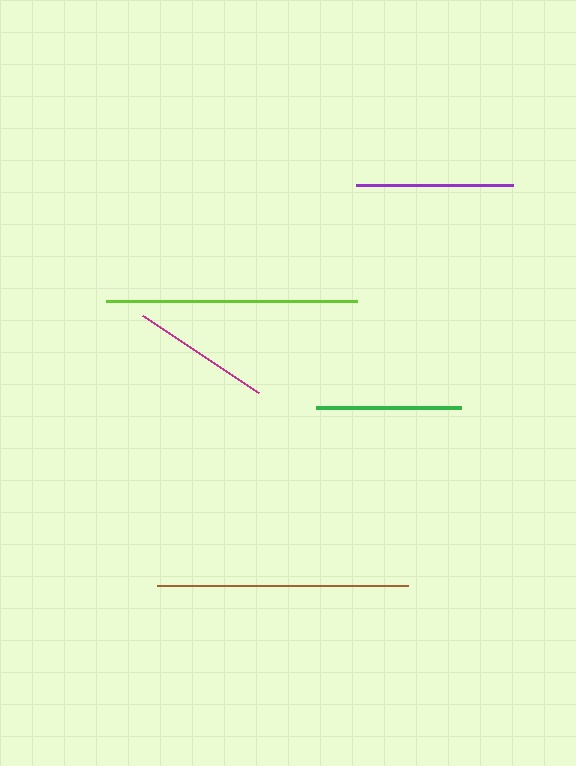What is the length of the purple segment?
The purple segment is approximately 157 pixels long.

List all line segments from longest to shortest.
From longest to shortest: lime, brown, purple, green, magenta.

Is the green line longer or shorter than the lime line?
The lime line is longer than the green line.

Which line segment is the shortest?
The magenta line is the shortest at approximately 139 pixels.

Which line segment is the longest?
The lime line is the longest at approximately 251 pixels.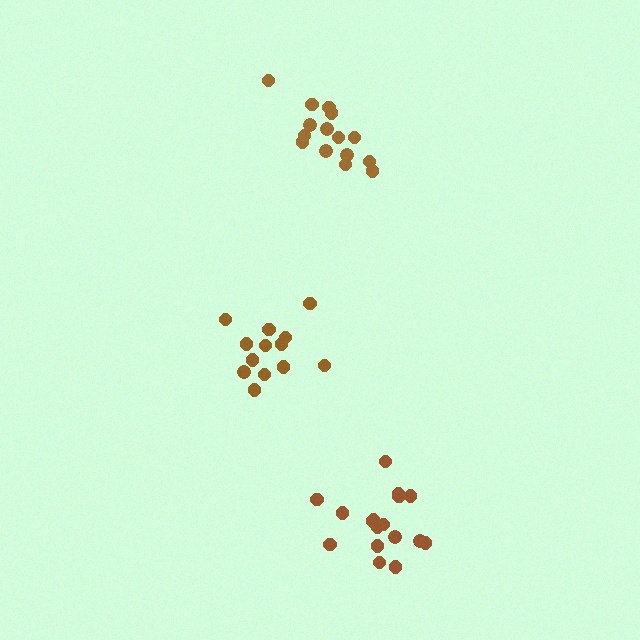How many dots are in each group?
Group 1: 15 dots, Group 2: 13 dots, Group 3: 17 dots (45 total).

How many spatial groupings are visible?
There are 3 spatial groupings.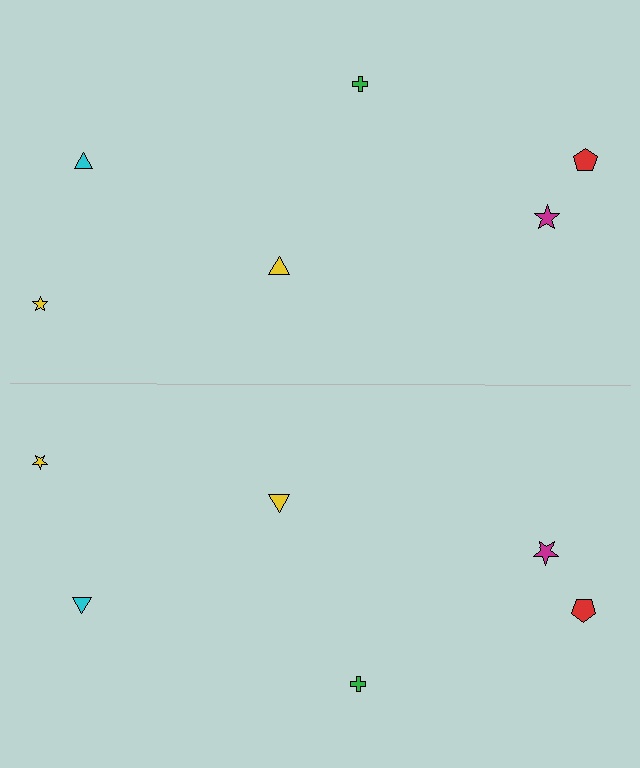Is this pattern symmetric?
Yes, this pattern has bilateral (reflection) symmetry.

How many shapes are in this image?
There are 12 shapes in this image.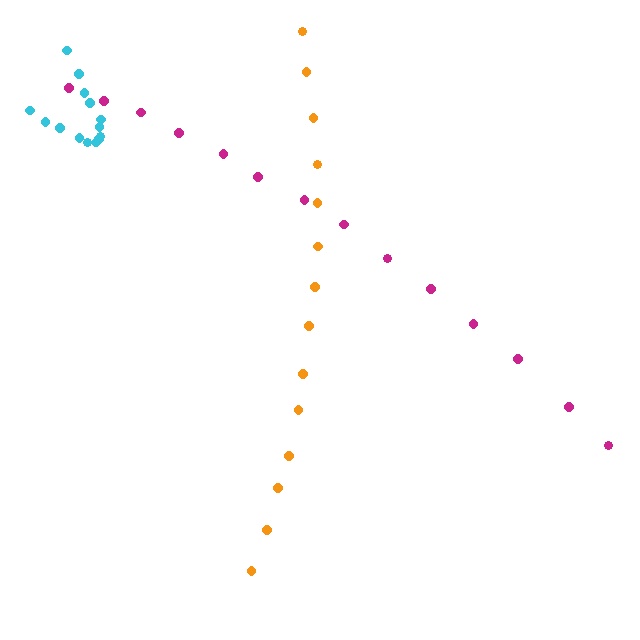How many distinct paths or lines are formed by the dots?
There are 3 distinct paths.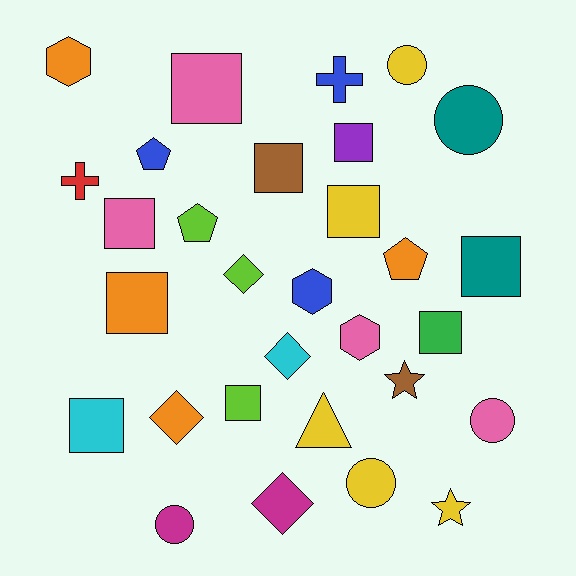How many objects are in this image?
There are 30 objects.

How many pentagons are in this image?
There are 3 pentagons.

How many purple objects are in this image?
There is 1 purple object.